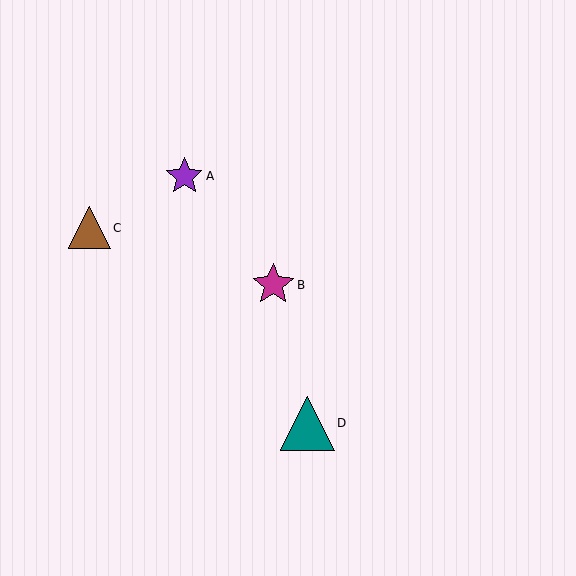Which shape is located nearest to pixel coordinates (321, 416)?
The teal triangle (labeled D) at (307, 423) is nearest to that location.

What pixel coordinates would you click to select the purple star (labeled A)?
Click at (184, 176) to select the purple star A.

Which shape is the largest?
The teal triangle (labeled D) is the largest.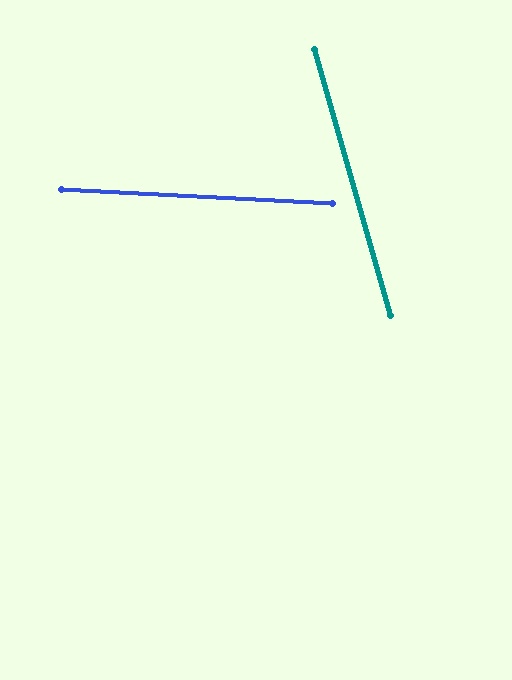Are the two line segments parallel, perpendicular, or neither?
Neither parallel nor perpendicular — they differ by about 71°.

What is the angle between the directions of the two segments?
Approximately 71 degrees.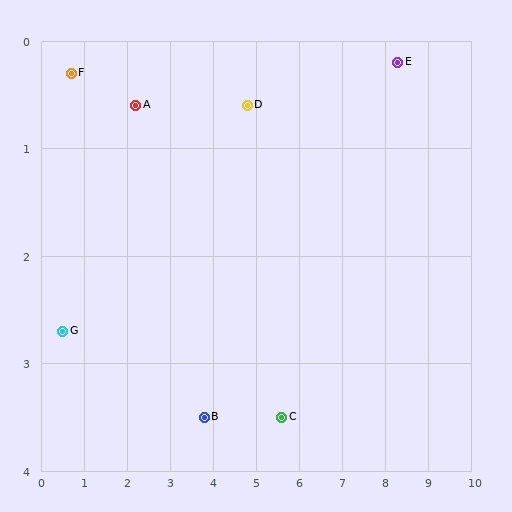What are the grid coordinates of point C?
Point C is at approximately (5.6, 3.5).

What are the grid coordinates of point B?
Point B is at approximately (3.8, 3.5).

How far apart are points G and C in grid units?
Points G and C are about 5.2 grid units apart.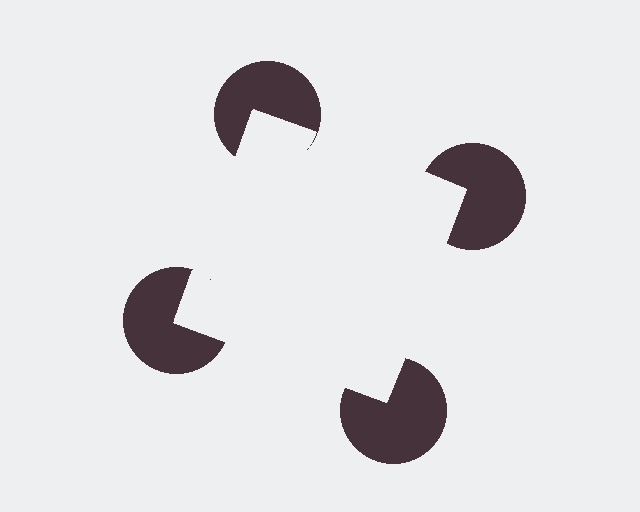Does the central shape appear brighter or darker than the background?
It typically appears slightly brighter than the background, even though no actual brightness change is drawn.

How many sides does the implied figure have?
4 sides.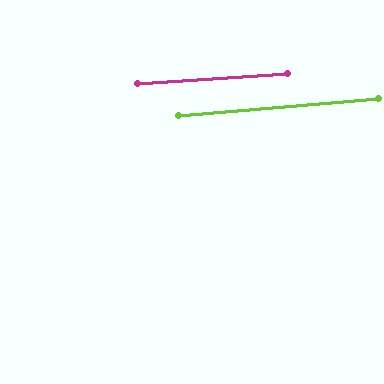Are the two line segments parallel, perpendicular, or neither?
Parallel — their directions differ by only 0.8°.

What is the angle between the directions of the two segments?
Approximately 1 degree.